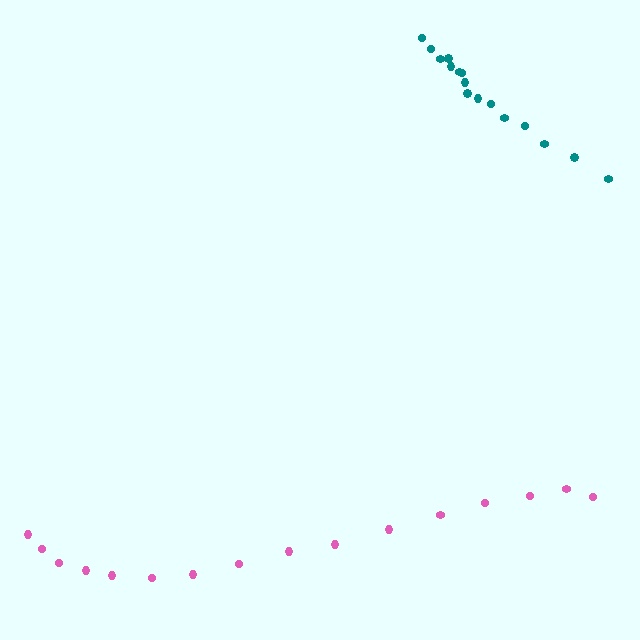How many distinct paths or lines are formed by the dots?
There are 2 distinct paths.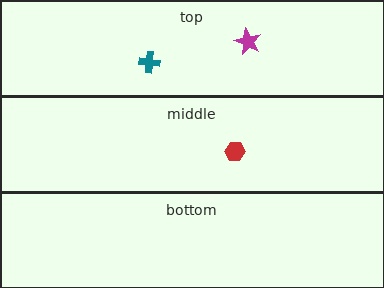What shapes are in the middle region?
The red hexagon.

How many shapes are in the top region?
2.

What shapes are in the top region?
The teal cross, the magenta star.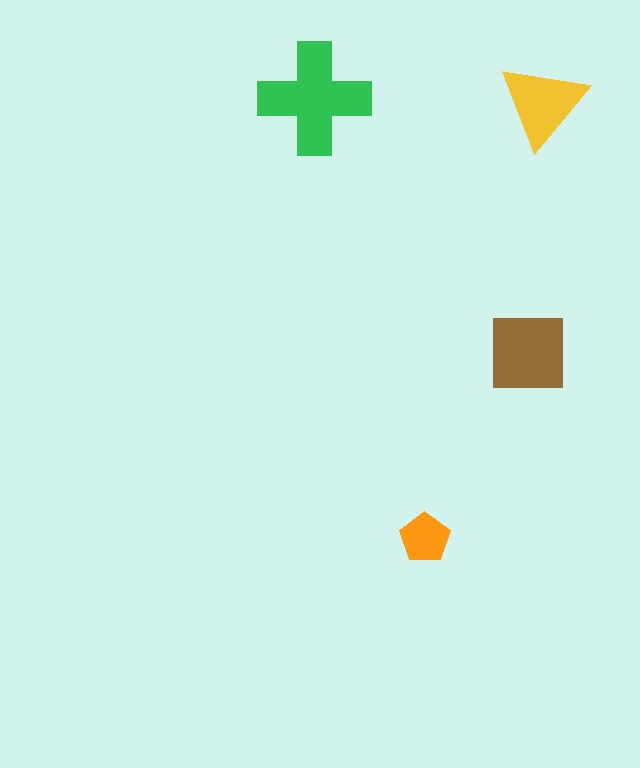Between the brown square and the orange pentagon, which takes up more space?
The brown square.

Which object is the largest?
The green cross.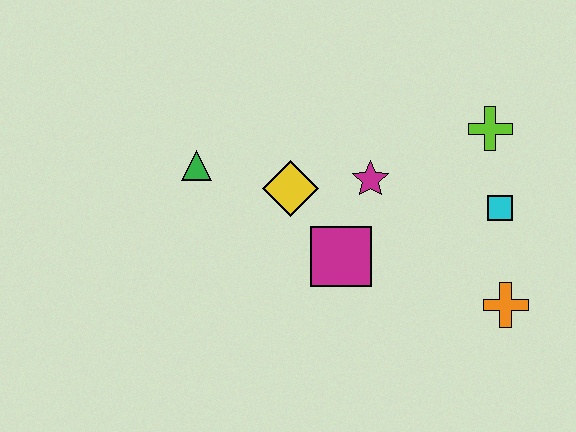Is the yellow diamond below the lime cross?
Yes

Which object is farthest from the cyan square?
The green triangle is farthest from the cyan square.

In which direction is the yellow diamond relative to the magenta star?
The yellow diamond is to the left of the magenta star.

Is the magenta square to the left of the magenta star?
Yes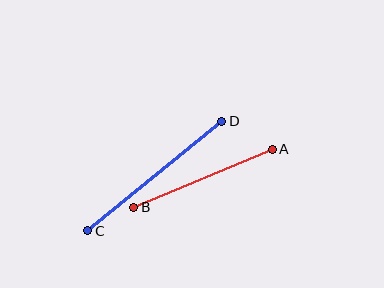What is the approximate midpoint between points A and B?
The midpoint is at approximately (203, 178) pixels.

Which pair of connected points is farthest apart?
Points C and D are farthest apart.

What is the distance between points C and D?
The distance is approximately 173 pixels.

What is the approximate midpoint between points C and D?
The midpoint is at approximately (155, 176) pixels.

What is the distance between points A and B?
The distance is approximately 150 pixels.